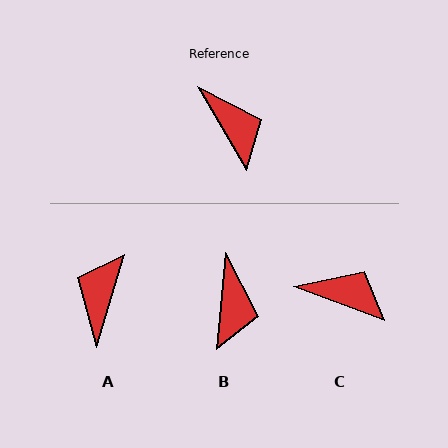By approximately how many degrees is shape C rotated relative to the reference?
Approximately 39 degrees counter-clockwise.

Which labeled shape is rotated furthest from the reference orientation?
A, about 133 degrees away.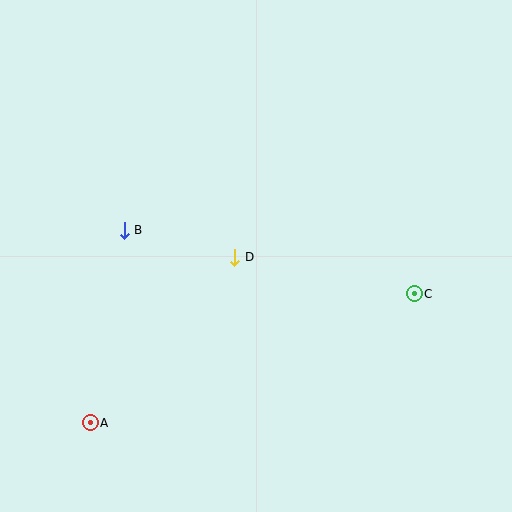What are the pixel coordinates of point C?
Point C is at (414, 294).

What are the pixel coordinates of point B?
Point B is at (124, 230).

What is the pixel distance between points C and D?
The distance between C and D is 183 pixels.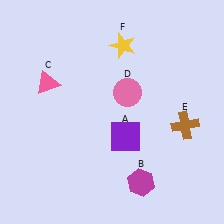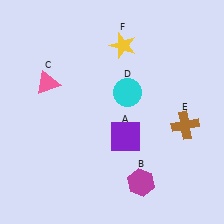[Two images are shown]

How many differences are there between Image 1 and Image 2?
There is 1 difference between the two images.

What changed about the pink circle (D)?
In Image 1, D is pink. In Image 2, it changed to cyan.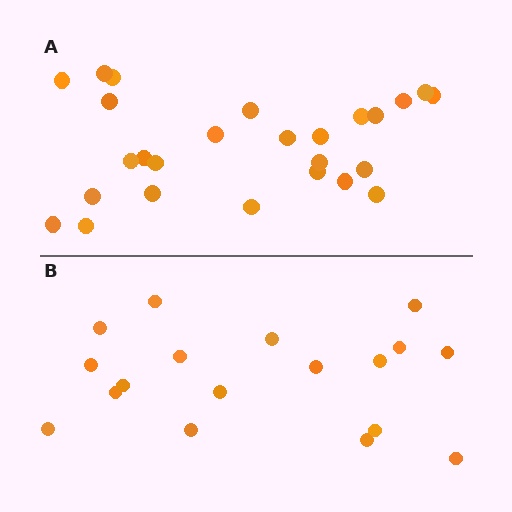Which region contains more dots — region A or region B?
Region A (the top region) has more dots.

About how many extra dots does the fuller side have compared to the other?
Region A has roughly 8 or so more dots than region B.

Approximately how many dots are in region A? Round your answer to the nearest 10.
About 30 dots. (The exact count is 26, which rounds to 30.)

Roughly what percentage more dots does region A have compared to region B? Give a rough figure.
About 45% more.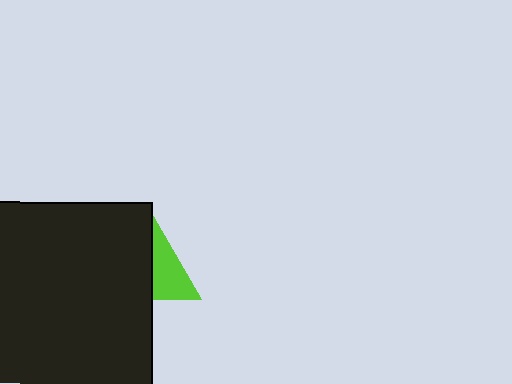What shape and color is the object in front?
The object in front is a black square.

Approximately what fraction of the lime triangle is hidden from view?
Roughly 62% of the lime triangle is hidden behind the black square.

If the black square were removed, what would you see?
You would see the complete lime triangle.